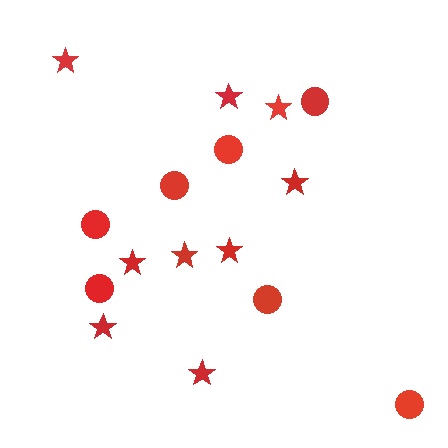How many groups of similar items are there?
There are 2 groups: one group of stars (9) and one group of circles (7).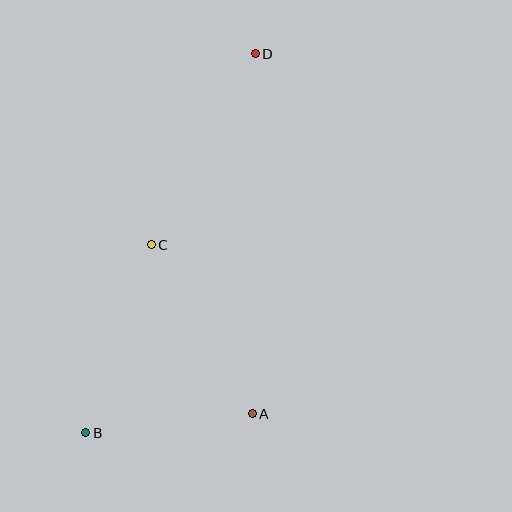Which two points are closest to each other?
Points A and B are closest to each other.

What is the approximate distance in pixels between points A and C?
The distance between A and C is approximately 197 pixels.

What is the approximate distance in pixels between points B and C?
The distance between B and C is approximately 199 pixels.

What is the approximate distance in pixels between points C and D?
The distance between C and D is approximately 217 pixels.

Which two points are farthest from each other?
Points B and D are farthest from each other.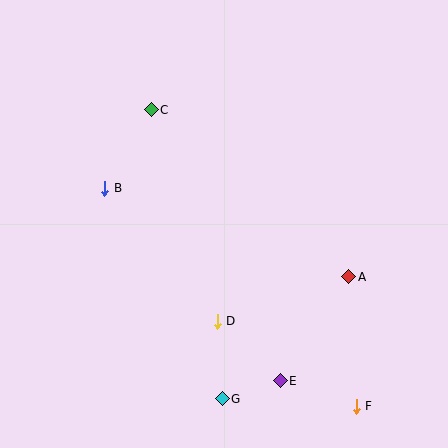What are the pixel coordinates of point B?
Point B is at (105, 188).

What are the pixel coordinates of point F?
Point F is at (356, 406).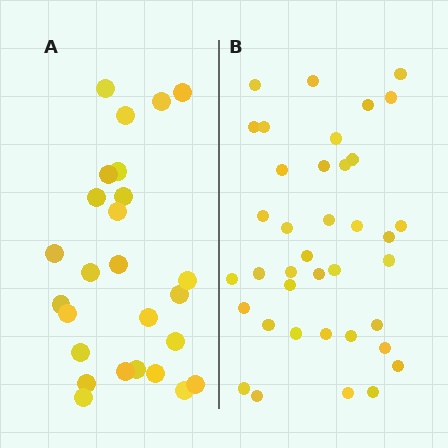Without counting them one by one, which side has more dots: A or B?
Region B (the right region) has more dots.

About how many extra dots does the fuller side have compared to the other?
Region B has roughly 12 or so more dots than region A.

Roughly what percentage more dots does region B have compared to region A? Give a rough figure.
About 45% more.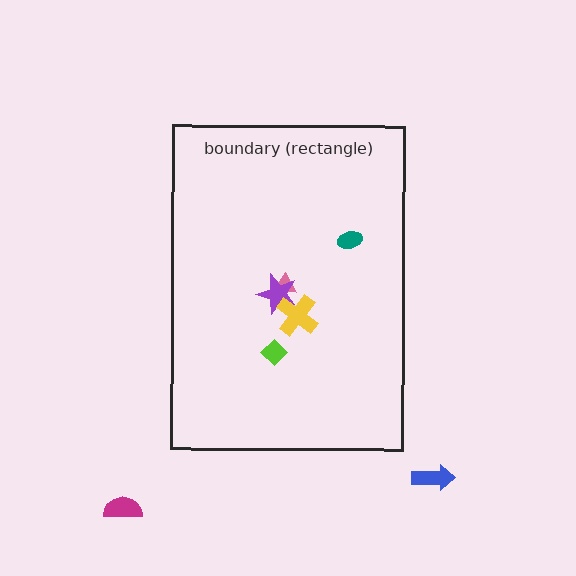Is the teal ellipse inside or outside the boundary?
Inside.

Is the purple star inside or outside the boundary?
Inside.